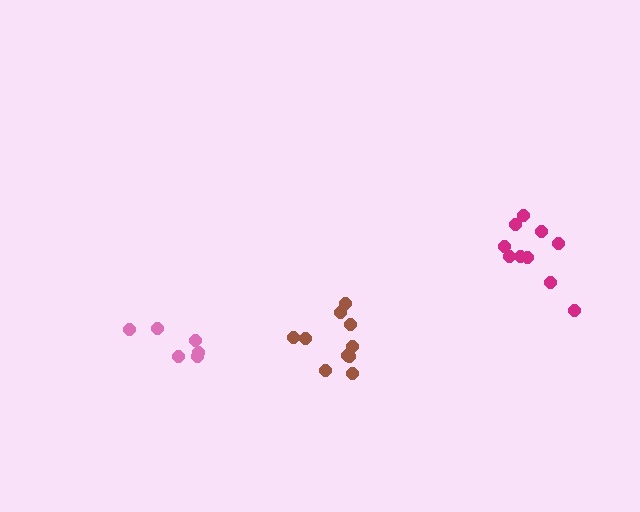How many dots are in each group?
Group 1: 10 dots, Group 2: 10 dots, Group 3: 6 dots (26 total).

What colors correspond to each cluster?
The clusters are colored: magenta, brown, pink.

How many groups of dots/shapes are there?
There are 3 groups.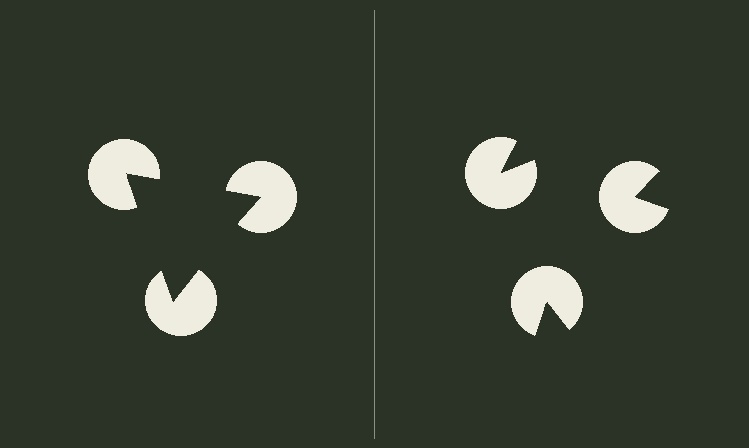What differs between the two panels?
The pac-man discs are positioned identically on both sides; only the wedge orientations differ. On the left they align to a triangle; on the right they are misaligned.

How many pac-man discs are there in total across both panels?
6 — 3 on each side.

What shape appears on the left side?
An illusory triangle.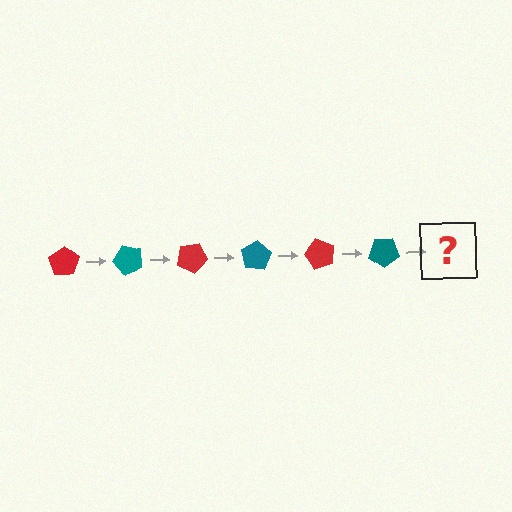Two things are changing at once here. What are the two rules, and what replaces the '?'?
The two rules are that it rotates 50 degrees each step and the color cycles through red and teal. The '?' should be a red pentagon, rotated 300 degrees from the start.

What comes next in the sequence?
The next element should be a red pentagon, rotated 300 degrees from the start.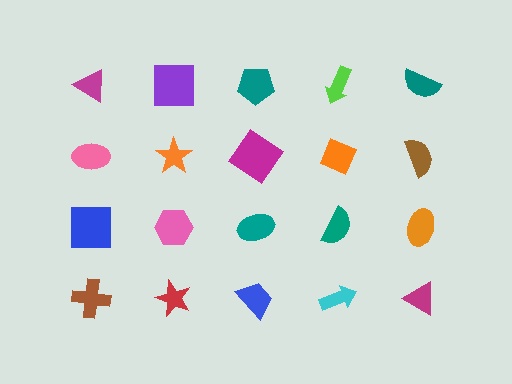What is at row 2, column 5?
A brown semicircle.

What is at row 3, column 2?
A pink hexagon.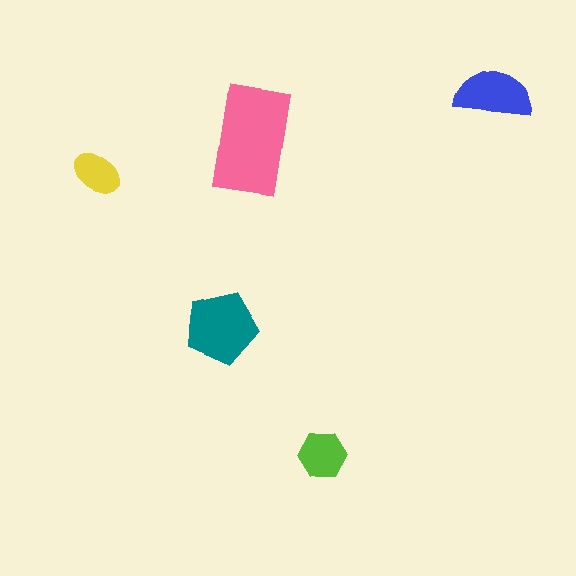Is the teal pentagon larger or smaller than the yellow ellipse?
Larger.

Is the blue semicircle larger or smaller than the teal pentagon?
Smaller.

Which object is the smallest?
The yellow ellipse.